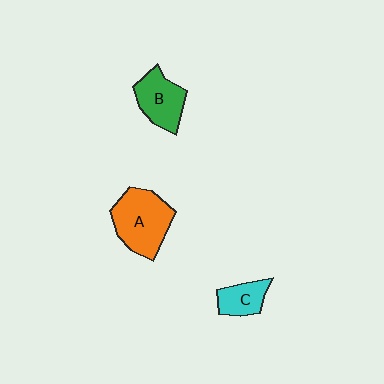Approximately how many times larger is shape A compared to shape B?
Approximately 1.4 times.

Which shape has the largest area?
Shape A (orange).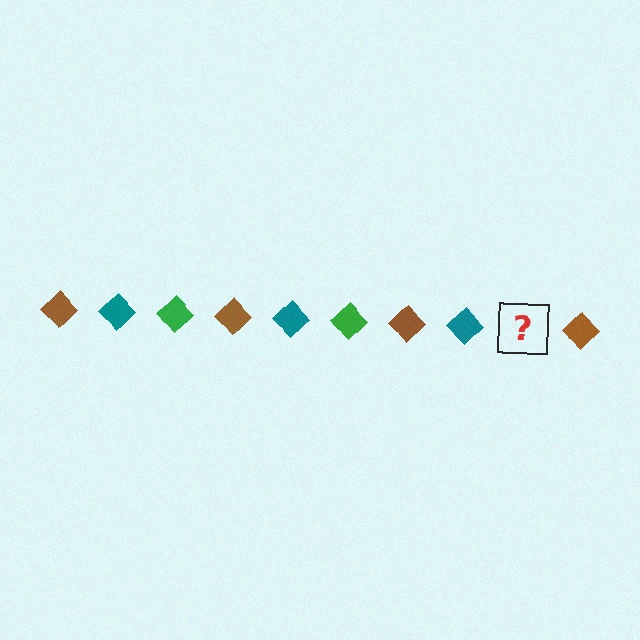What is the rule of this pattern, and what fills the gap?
The rule is that the pattern cycles through brown, teal, green diamonds. The gap should be filled with a green diamond.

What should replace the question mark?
The question mark should be replaced with a green diamond.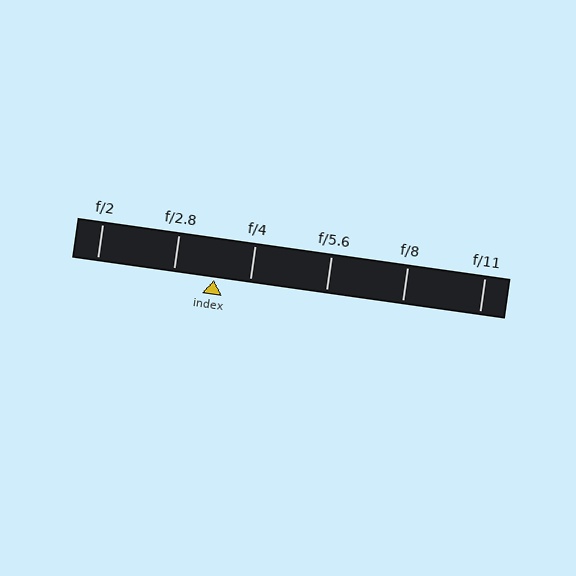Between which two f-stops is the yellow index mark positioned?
The index mark is between f/2.8 and f/4.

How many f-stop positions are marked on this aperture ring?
There are 6 f-stop positions marked.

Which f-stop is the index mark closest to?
The index mark is closest to f/4.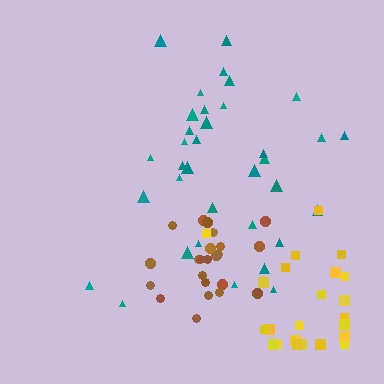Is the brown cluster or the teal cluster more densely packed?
Brown.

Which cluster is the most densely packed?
Brown.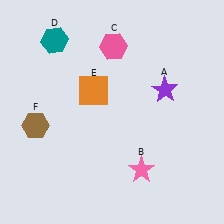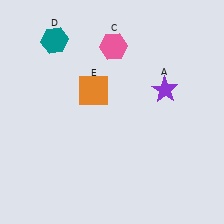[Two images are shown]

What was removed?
The brown hexagon (F), the pink star (B) were removed in Image 2.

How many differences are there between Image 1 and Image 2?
There are 2 differences between the two images.